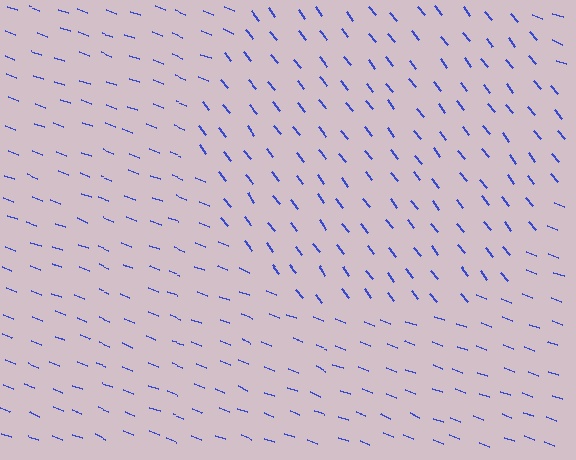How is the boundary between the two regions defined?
The boundary is defined purely by a change in line orientation (approximately 31 degrees difference). All lines are the same color and thickness.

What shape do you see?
I see a circle.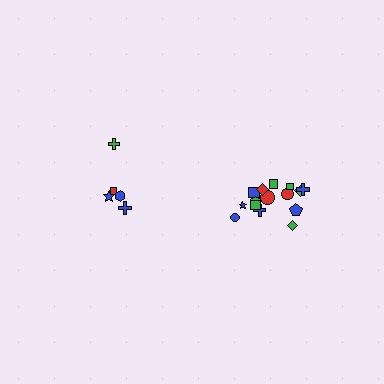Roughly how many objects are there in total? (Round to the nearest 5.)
Roughly 20 objects in total.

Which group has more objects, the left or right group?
The right group.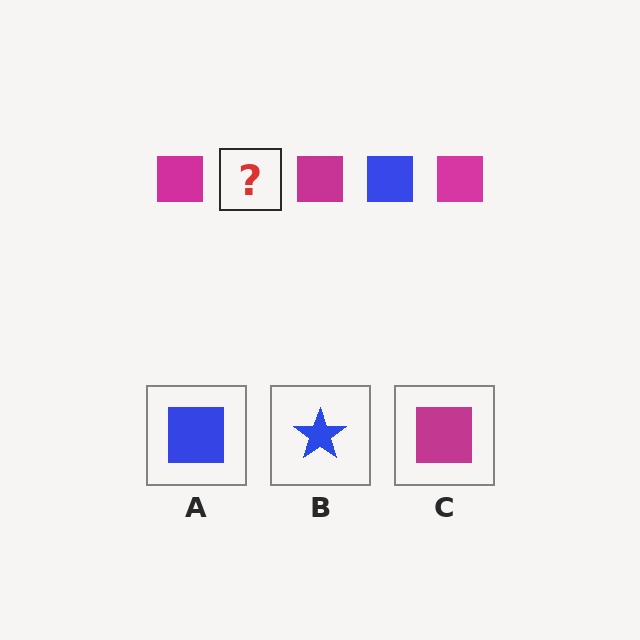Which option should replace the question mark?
Option A.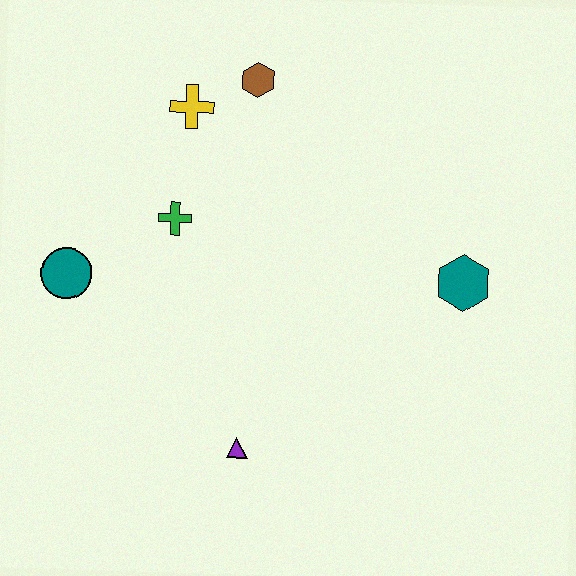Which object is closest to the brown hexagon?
The yellow cross is closest to the brown hexagon.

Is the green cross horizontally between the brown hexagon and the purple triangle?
No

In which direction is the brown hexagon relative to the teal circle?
The brown hexagon is above the teal circle.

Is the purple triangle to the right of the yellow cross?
Yes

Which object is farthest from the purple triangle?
The brown hexagon is farthest from the purple triangle.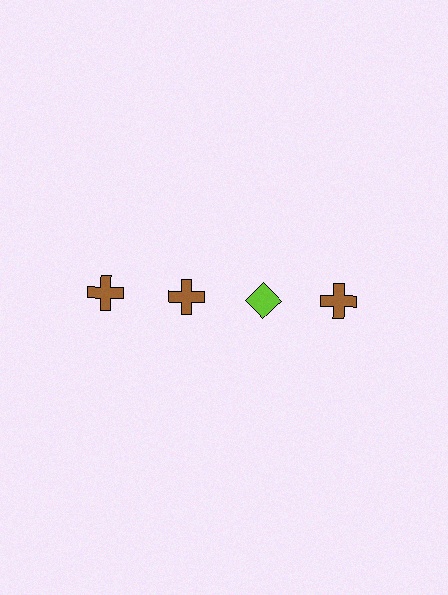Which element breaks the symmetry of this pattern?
The lime diamond in the top row, center column breaks the symmetry. All other shapes are brown crosses.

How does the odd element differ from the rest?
It differs in both color (lime instead of brown) and shape (diamond instead of cross).